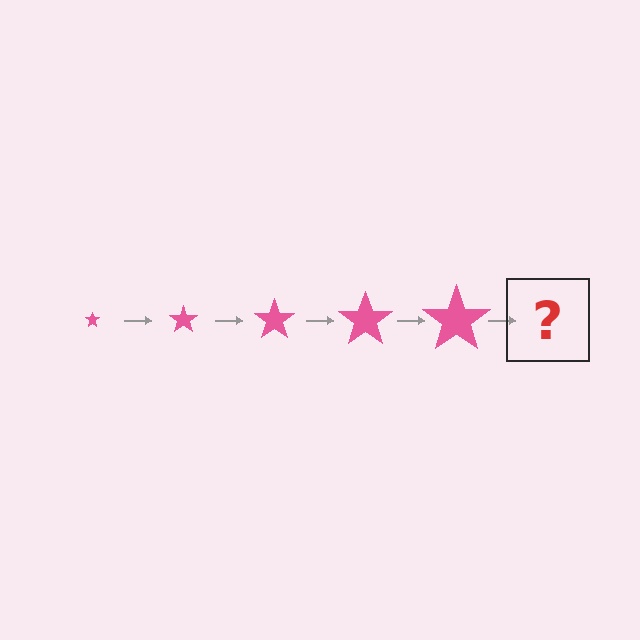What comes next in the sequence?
The next element should be a pink star, larger than the previous one.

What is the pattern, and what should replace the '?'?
The pattern is that the star gets progressively larger each step. The '?' should be a pink star, larger than the previous one.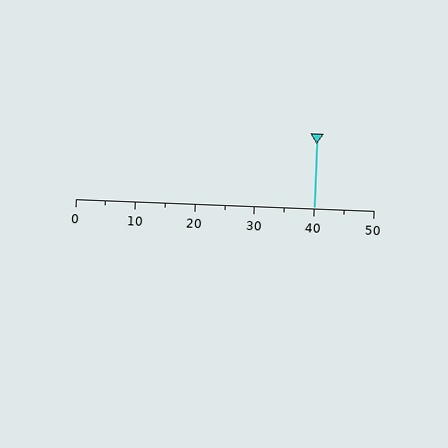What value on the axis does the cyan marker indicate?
The marker indicates approximately 40.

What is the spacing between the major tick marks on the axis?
The major ticks are spaced 10 apart.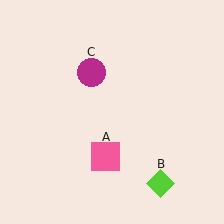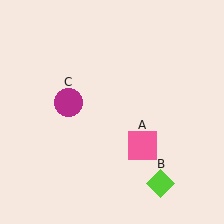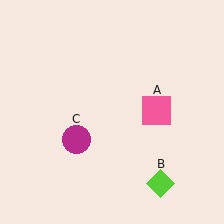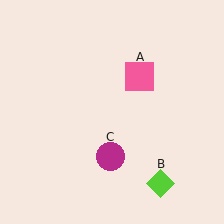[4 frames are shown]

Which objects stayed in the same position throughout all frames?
Lime diamond (object B) remained stationary.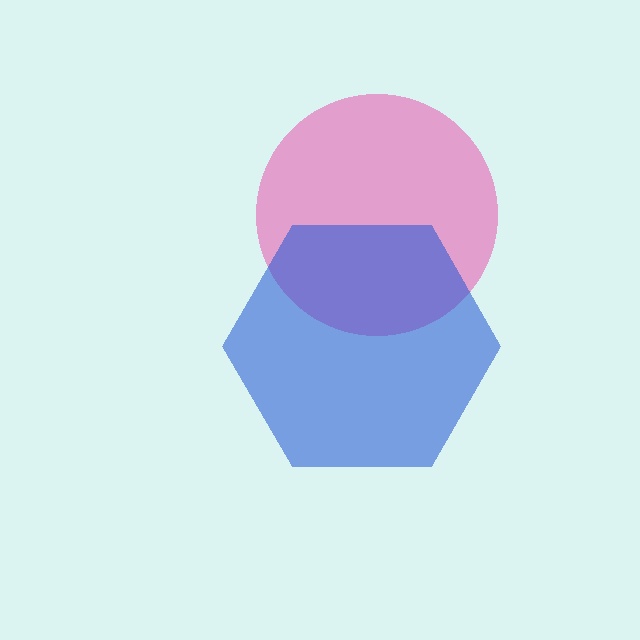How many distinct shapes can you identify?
There are 2 distinct shapes: a pink circle, a blue hexagon.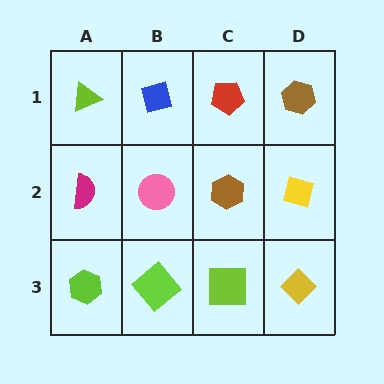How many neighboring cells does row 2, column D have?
3.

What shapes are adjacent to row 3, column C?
A brown hexagon (row 2, column C), a lime diamond (row 3, column B), a yellow diamond (row 3, column D).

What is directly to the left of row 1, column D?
A red pentagon.